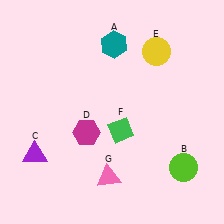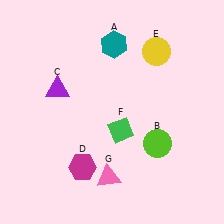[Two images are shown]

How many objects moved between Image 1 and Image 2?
3 objects moved between the two images.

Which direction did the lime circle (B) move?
The lime circle (B) moved left.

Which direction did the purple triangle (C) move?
The purple triangle (C) moved up.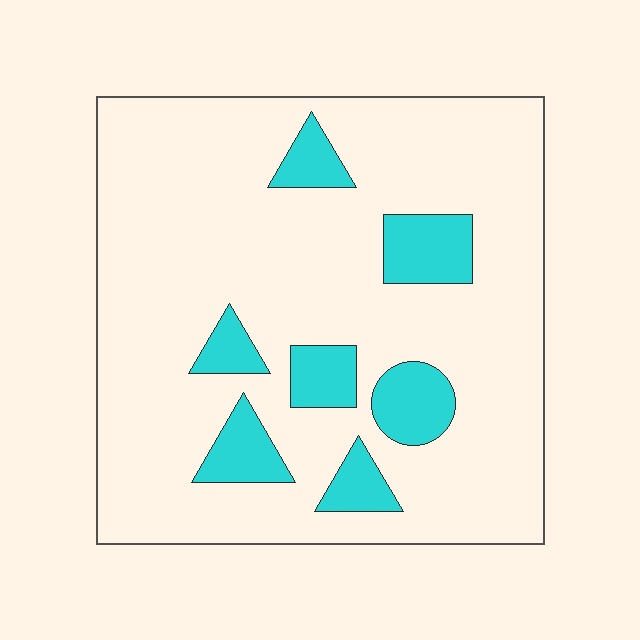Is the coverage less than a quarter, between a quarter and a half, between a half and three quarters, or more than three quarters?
Less than a quarter.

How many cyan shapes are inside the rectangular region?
7.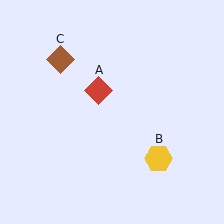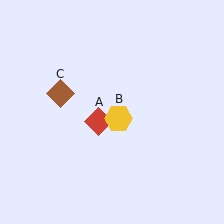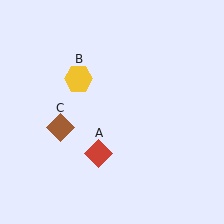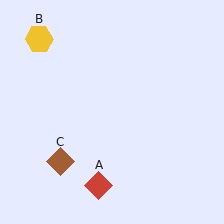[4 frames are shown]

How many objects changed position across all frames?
3 objects changed position: red diamond (object A), yellow hexagon (object B), brown diamond (object C).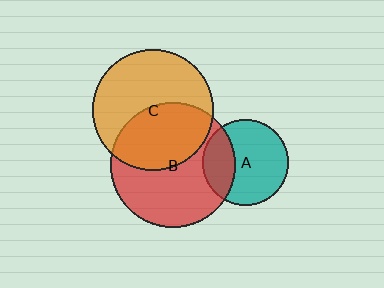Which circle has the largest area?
Circle B (red).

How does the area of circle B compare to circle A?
Approximately 2.1 times.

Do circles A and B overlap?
Yes.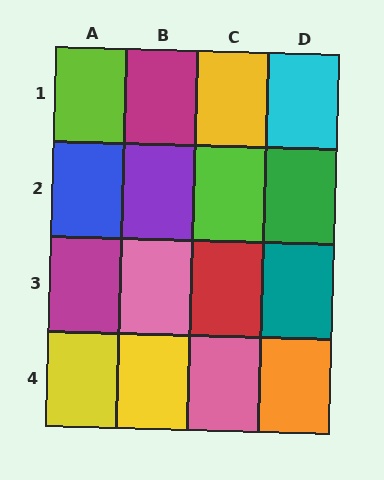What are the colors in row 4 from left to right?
Yellow, yellow, pink, orange.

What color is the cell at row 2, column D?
Green.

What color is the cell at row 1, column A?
Lime.